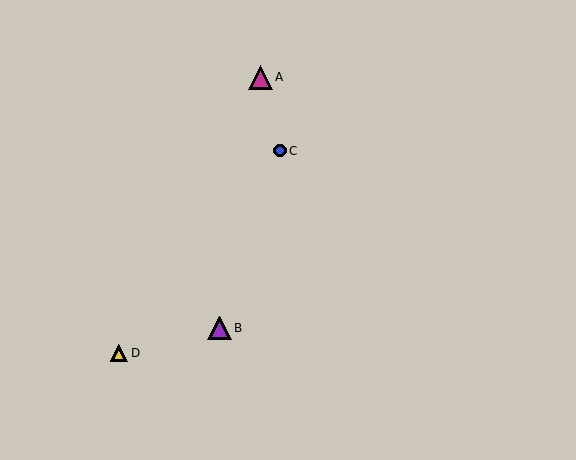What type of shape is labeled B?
Shape B is a purple triangle.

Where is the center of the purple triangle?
The center of the purple triangle is at (219, 328).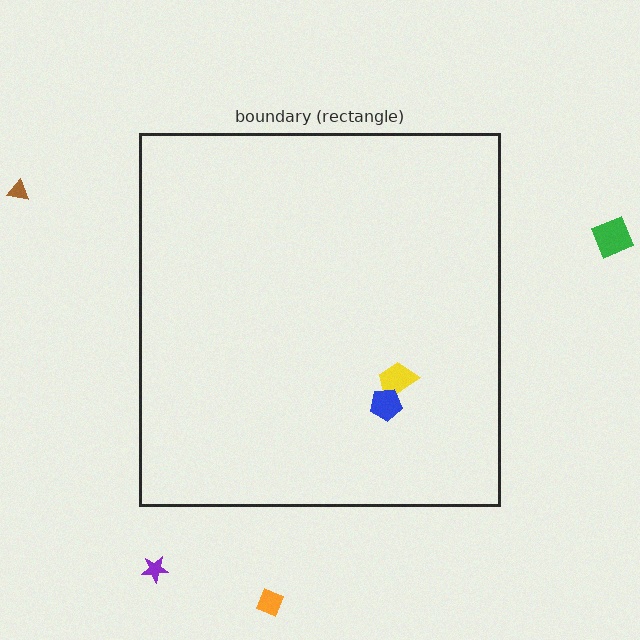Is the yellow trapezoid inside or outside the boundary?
Inside.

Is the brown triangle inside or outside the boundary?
Outside.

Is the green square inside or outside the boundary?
Outside.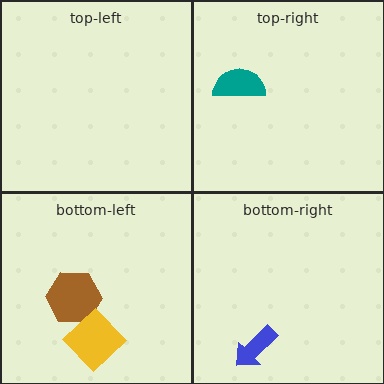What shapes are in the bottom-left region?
The brown hexagon, the yellow diamond.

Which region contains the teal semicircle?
The top-right region.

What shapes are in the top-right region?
The teal semicircle.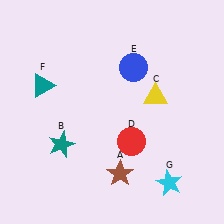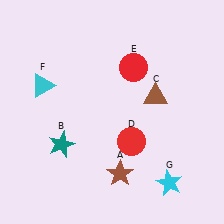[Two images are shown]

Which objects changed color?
C changed from yellow to brown. E changed from blue to red. F changed from teal to cyan.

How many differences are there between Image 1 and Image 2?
There are 3 differences between the two images.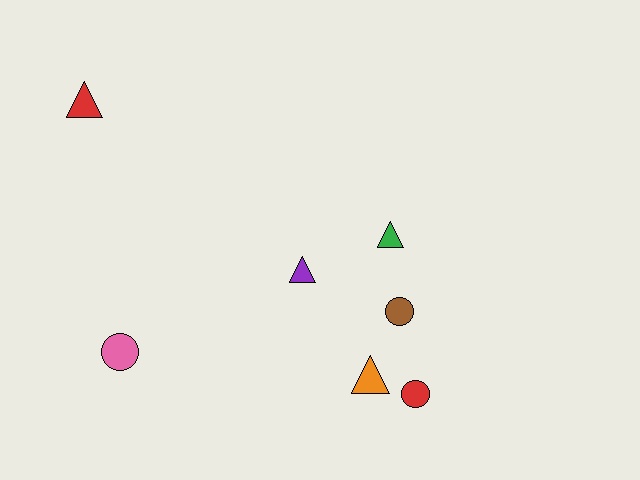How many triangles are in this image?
There are 4 triangles.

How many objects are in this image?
There are 7 objects.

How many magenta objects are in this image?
There are no magenta objects.